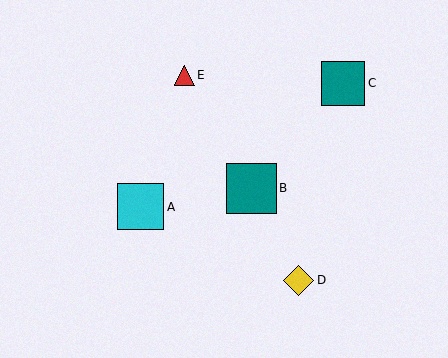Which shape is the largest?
The teal square (labeled B) is the largest.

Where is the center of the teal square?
The center of the teal square is at (251, 188).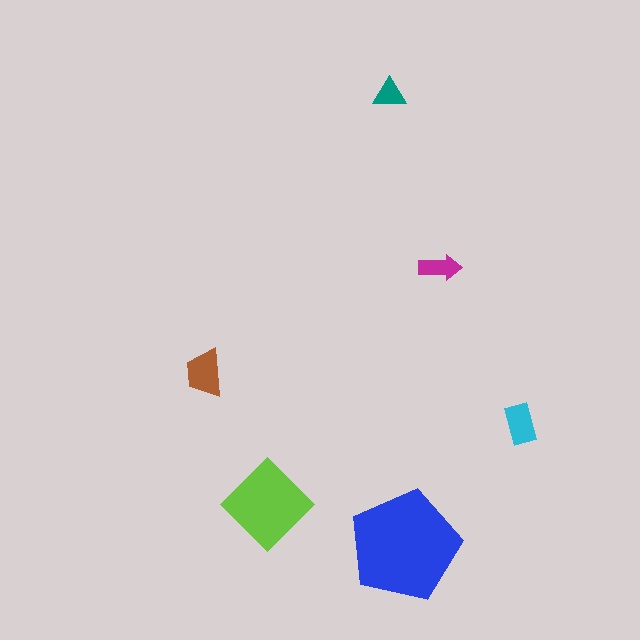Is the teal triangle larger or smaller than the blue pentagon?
Smaller.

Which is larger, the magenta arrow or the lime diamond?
The lime diamond.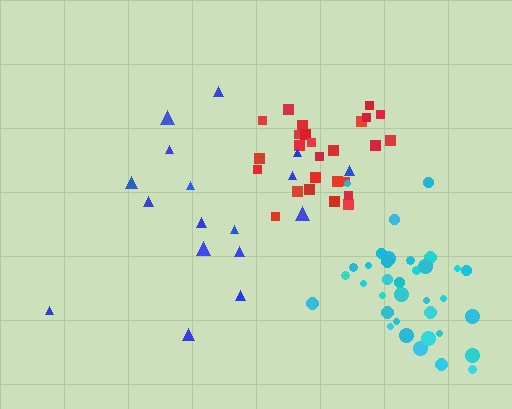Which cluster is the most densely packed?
Red.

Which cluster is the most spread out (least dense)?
Blue.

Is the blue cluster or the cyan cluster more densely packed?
Cyan.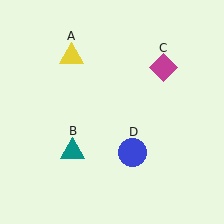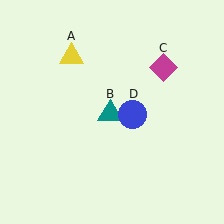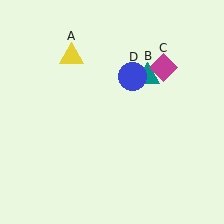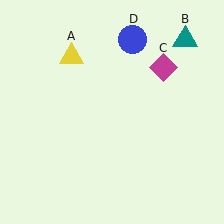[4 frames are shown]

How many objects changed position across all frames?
2 objects changed position: teal triangle (object B), blue circle (object D).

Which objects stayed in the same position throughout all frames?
Yellow triangle (object A) and magenta diamond (object C) remained stationary.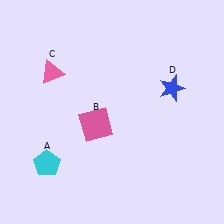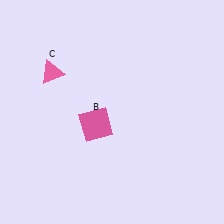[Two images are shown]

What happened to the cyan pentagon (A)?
The cyan pentagon (A) was removed in Image 2. It was in the bottom-left area of Image 1.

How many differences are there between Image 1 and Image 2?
There are 2 differences between the two images.